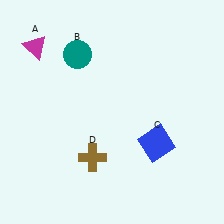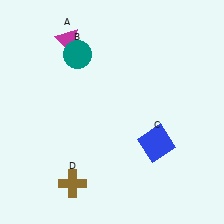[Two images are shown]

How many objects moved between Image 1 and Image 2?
2 objects moved between the two images.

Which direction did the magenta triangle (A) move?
The magenta triangle (A) moved right.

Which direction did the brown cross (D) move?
The brown cross (D) moved down.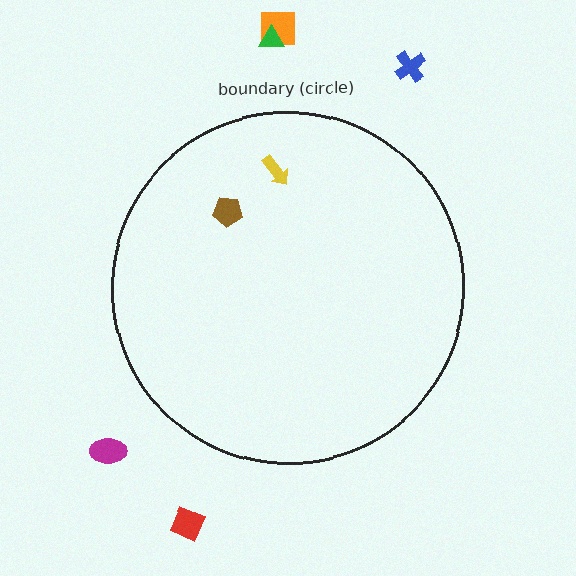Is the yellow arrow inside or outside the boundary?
Inside.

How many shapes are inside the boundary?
2 inside, 5 outside.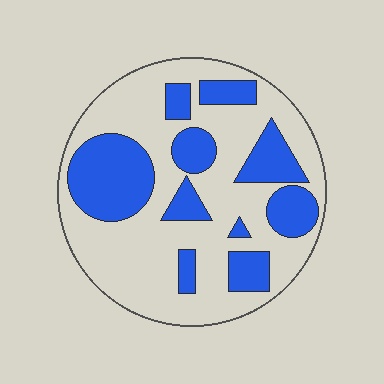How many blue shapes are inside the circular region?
10.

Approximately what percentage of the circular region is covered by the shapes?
Approximately 35%.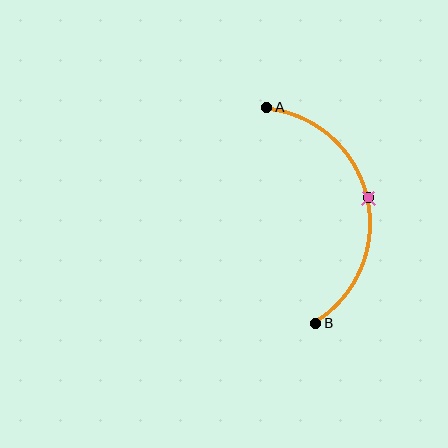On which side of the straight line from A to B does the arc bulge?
The arc bulges to the right of the straight line connecting A and B.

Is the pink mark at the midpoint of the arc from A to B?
Yes. The pink mark lies on the arc at equal arc-length from both A and B — it is the arc midpoint.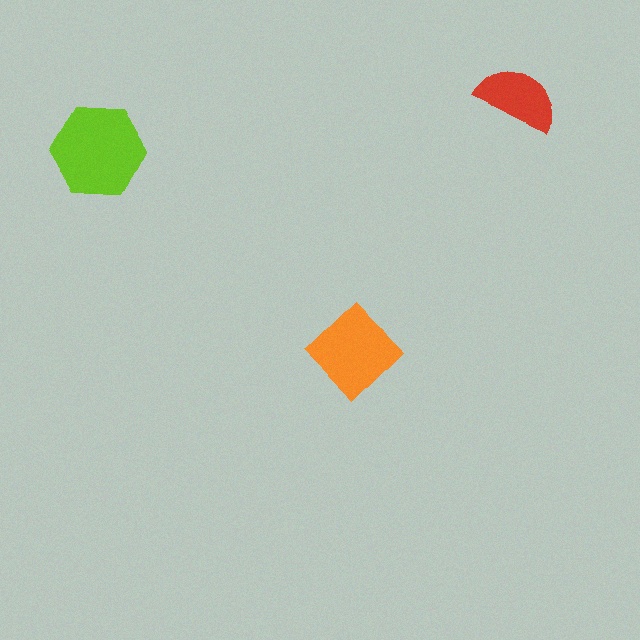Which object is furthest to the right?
The red semicircle is rightmost.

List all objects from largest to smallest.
The lime hexagon, the orange diamond, the red semicircle.